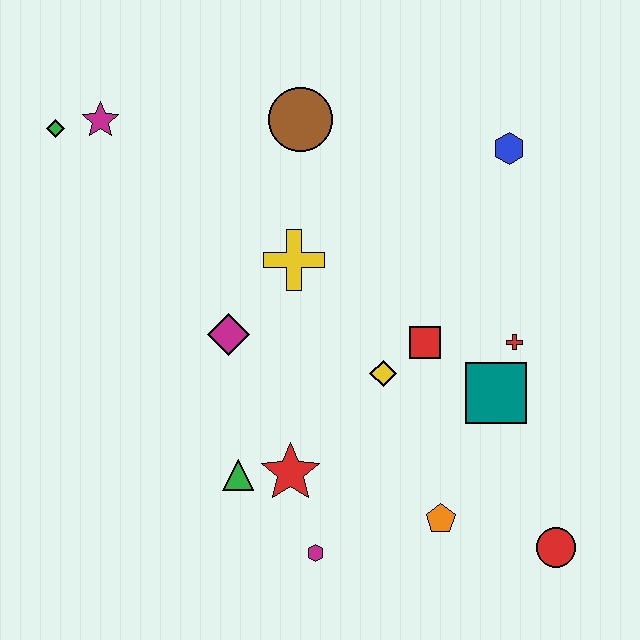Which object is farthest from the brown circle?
The red circle is farthest from the brown circle.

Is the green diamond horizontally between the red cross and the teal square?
No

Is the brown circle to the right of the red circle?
No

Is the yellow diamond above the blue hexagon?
No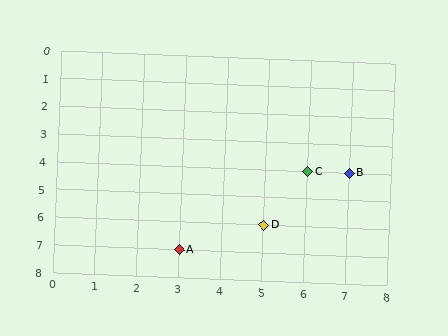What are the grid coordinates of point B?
Point B is at grid coordinates (7, 4).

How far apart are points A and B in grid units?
Points A and B are 4 columns and 3 rows apart (about 5.0 grid units diagonally).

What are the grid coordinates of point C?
Point C is at grid coordinates (6, 4).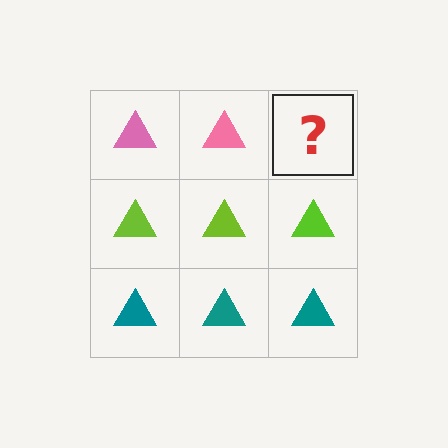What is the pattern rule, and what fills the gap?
The rule is that each row has a consistent color. The gap should be filled with a pink triangle.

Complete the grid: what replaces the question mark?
The question mark should be replaced with a pink triangle.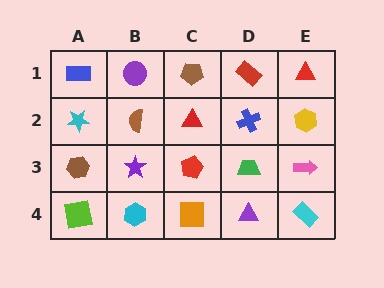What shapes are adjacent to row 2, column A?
A blue rectangle (row 1, column A), a brown hexagon (row 3, column A), a brown semicircle (row 2, column B).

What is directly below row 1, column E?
A yellow hexagon.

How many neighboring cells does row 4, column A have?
2.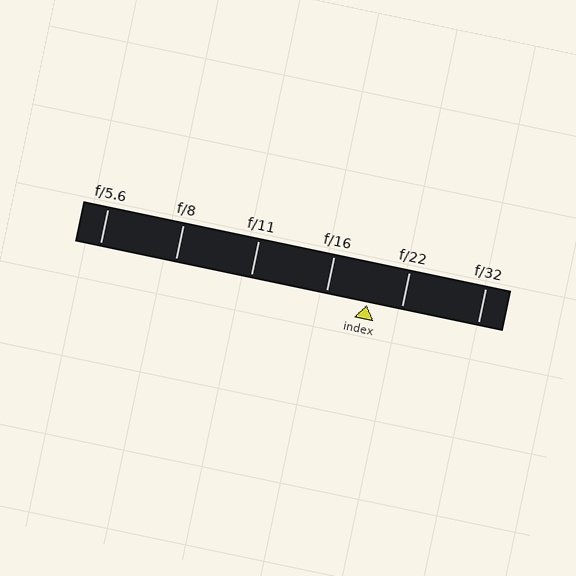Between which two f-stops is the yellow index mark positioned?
The index mark is between f/16 and f/22.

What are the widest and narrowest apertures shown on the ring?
The widest aperture shown is f/5.6 and the narrowest is f/32.